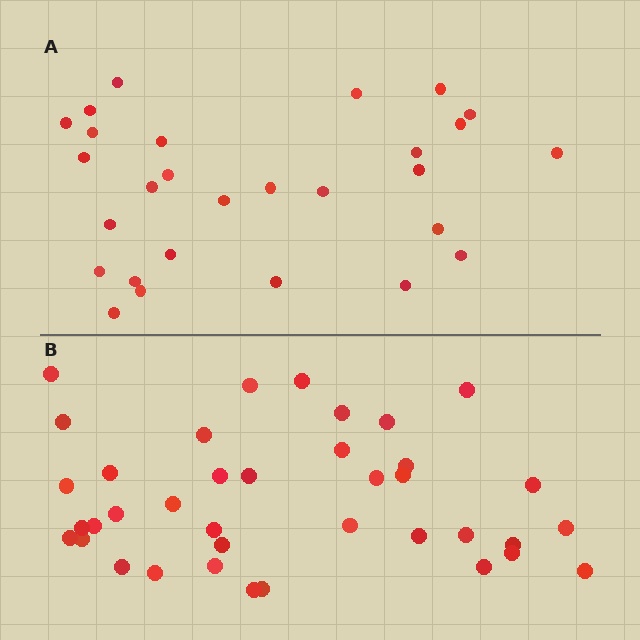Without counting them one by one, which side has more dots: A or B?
Region B (the bottom region) has more dots.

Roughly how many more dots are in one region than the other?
Region B has roughly 10 or so more dots than region A.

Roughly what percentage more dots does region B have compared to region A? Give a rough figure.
About 35% more.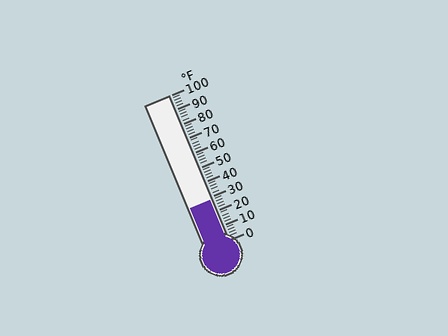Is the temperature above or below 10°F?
The temperature is above 10°F.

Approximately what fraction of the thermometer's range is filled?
The thermometer is filled to approximately 30% of its range.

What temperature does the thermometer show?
The thermometer shows approximately 28°F.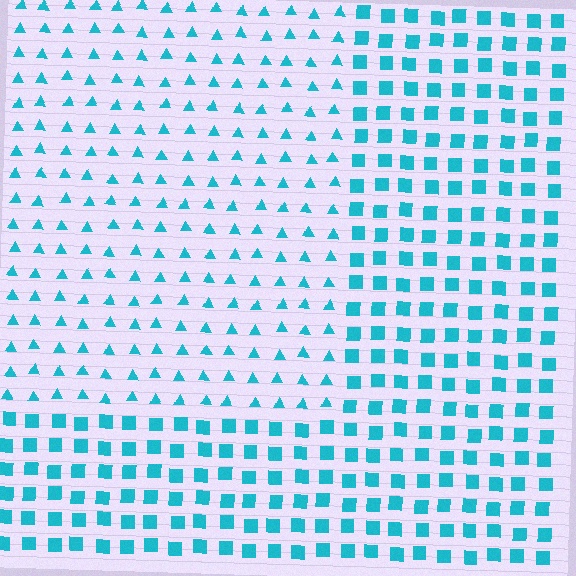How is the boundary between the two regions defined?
The boundary is defined by a change in element shape: triangles inside vs. squares outside. All elements share the same color and spacing.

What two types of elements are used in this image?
The image uses triangles inside the rectangle region and squares outside it.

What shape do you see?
I see a rectangle.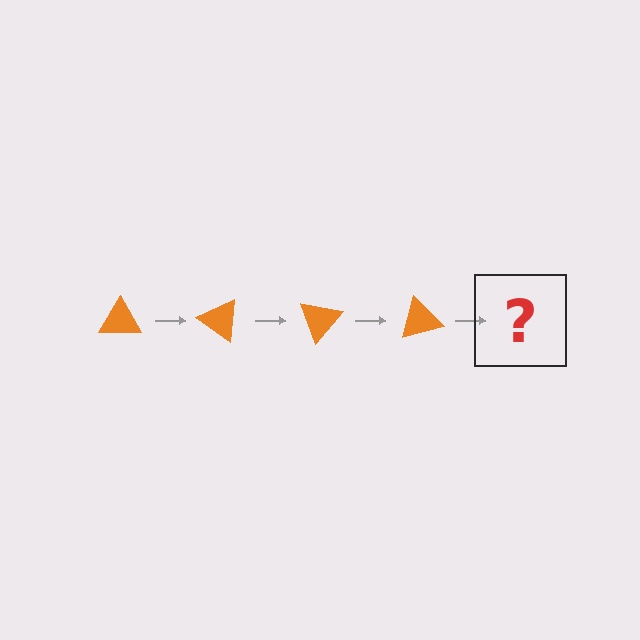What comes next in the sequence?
The next element should be an orange triangle rotated 140 degrees.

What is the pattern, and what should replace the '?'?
The pattern is that the triangle rotates 35 degrees each step. The '?' should be an orange triangle rotated 140 degrees.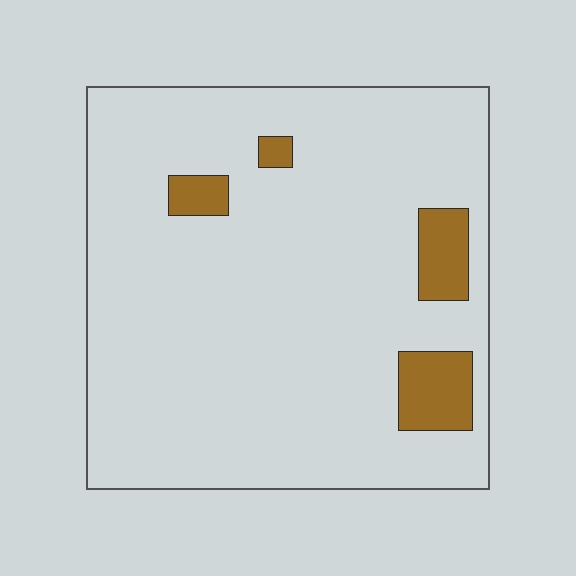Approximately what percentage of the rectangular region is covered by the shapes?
Approximately 10%.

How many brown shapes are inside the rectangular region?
4.